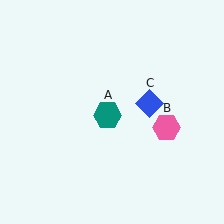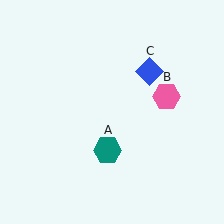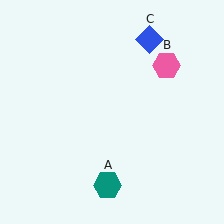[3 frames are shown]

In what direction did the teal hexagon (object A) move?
The teal hexagon (object A) moved down.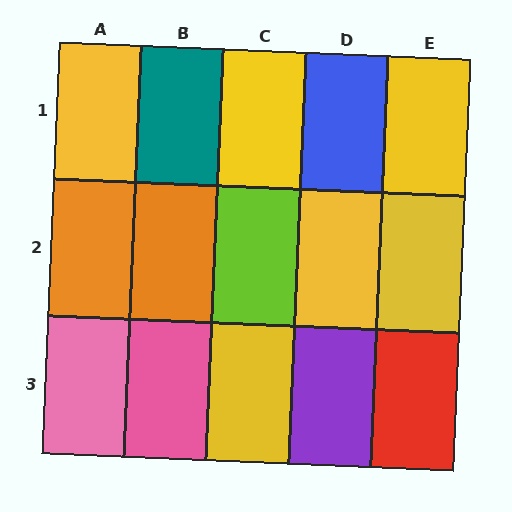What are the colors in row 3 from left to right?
Pink, pink, yellow, purple, red.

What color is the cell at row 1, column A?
Yellow.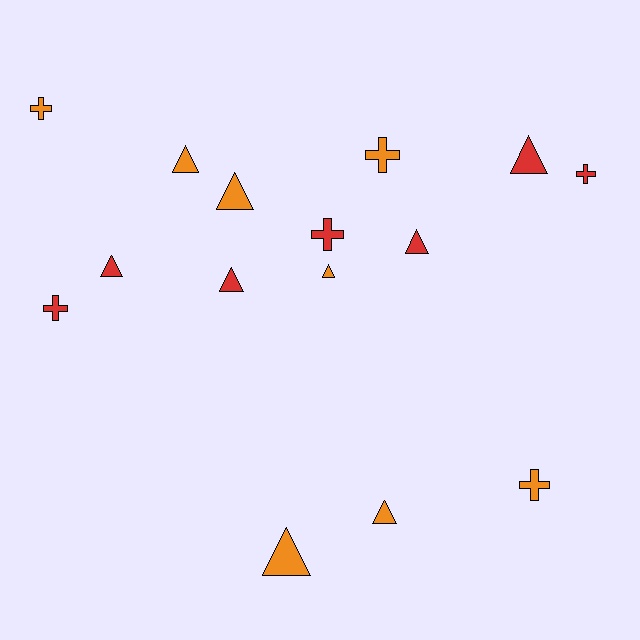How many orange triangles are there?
There are 5 orange triangles.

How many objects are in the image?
There are 15 objects.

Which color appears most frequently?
Orange, with 8 objects.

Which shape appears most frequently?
Triangle, with 9 objects.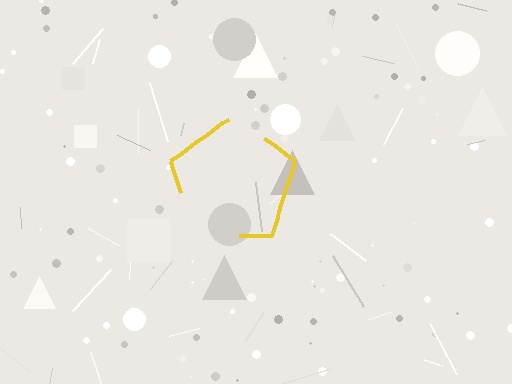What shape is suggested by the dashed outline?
The dashed outline suggests a pentagon.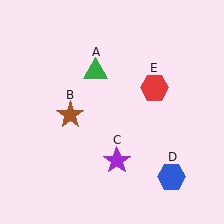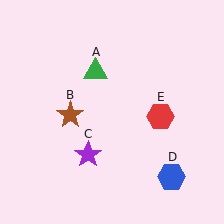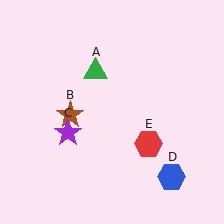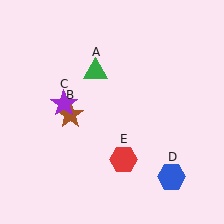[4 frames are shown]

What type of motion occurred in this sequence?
The purple star (object C), red hexagon (object E) rotated clockwise around the center of the scene.